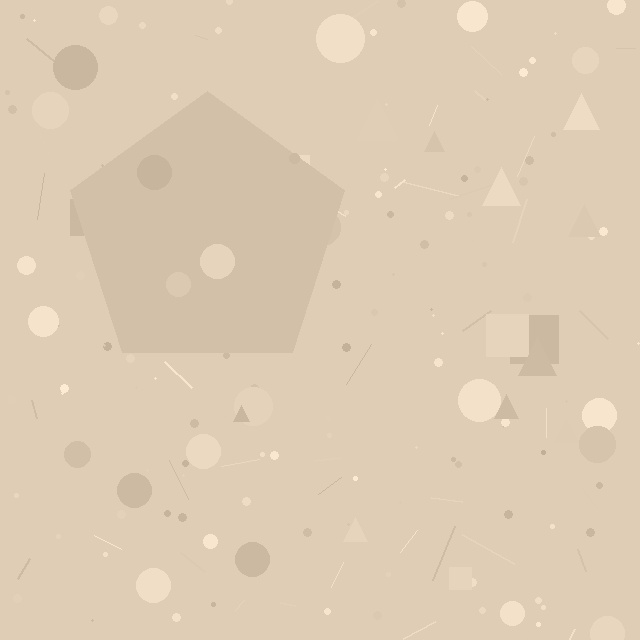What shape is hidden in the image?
A pentagon is hidden in the image.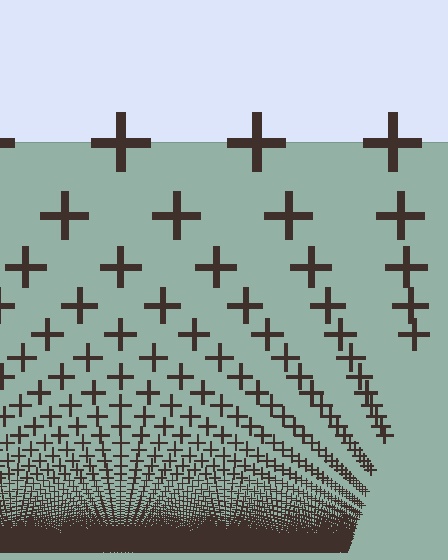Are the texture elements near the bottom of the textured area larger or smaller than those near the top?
Smaller. The gradient is inverted — elements near the bottom are smaller and denser.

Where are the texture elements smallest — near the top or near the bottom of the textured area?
Near the bottom.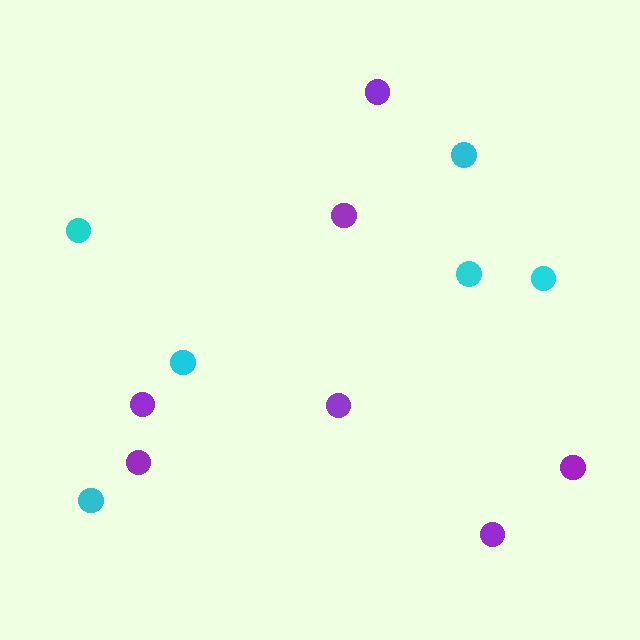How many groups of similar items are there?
There are 2 groups: one group of cyan circles (6) and one group of purple circles (7).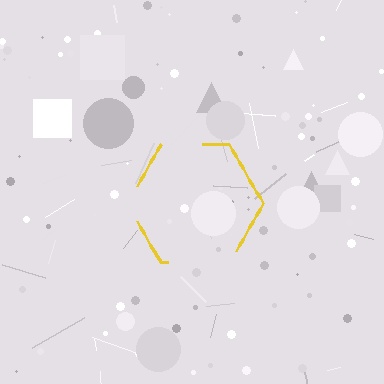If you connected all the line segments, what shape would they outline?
They would outline a hexagon.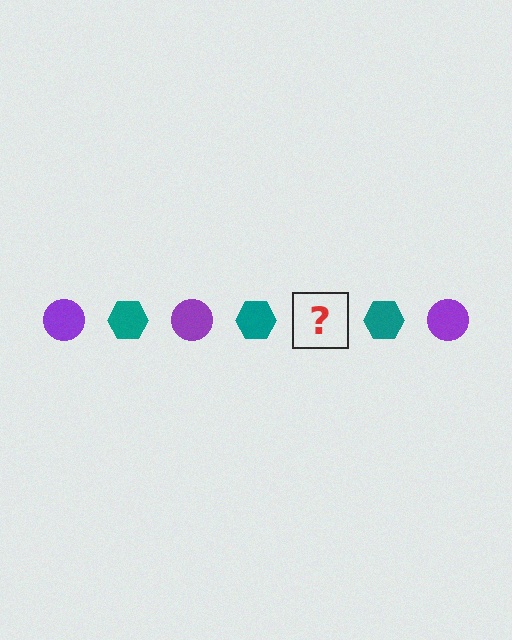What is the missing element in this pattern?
The missing element is a purple circle.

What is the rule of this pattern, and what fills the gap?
The rule is that the pattern alternates between purple circle and teal hexagon. The gap should be filled with a purple circle.